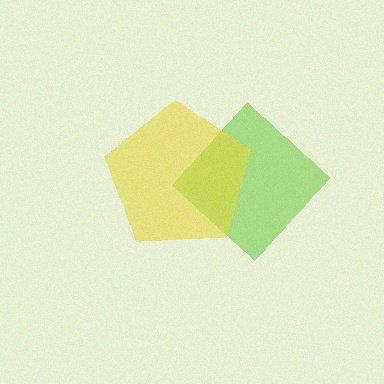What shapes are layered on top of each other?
The layered shapes are: a lime diamond, a yellow pentagon.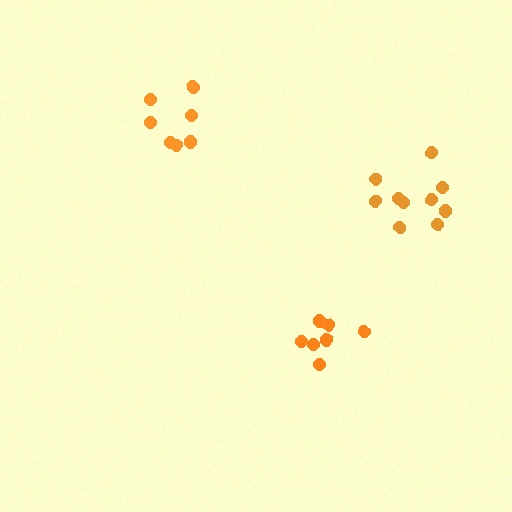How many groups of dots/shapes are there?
There are 3 groups.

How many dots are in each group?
Group 1: 7 dots, Group 2: 7 dots, Group 3: 10 dots (24 total).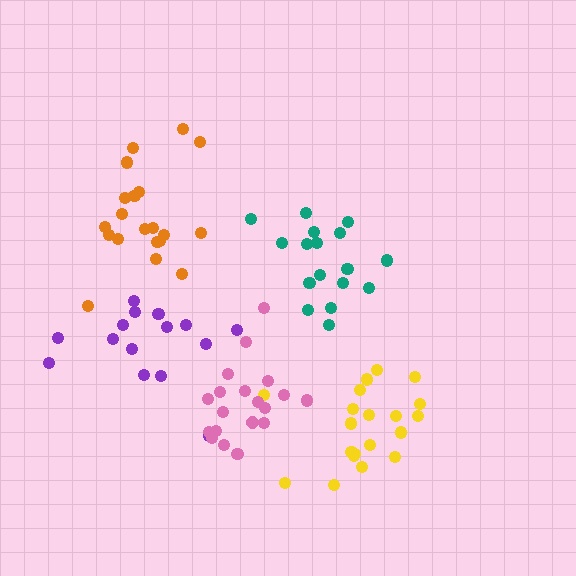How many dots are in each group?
Group 1: 20 dots, Group 2: 15 dots, Group 3: 19 dots, Group 4: 17 dots, Group 5: 20 dots (91 total).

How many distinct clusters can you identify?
There are 5 distinct clusters.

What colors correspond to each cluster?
The clusters are colored: yellow, purple, pink, teal, orange.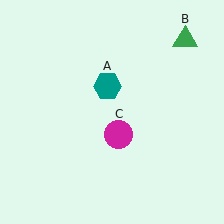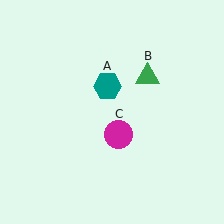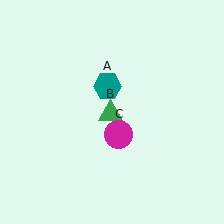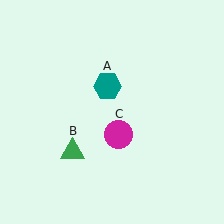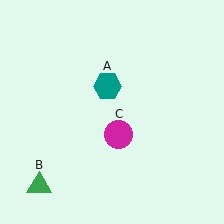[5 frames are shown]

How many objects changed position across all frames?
1 object changed position: green triangle (object B).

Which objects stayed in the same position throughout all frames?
Teal hexagon (object A) and magenta circle (object C) remained stationary.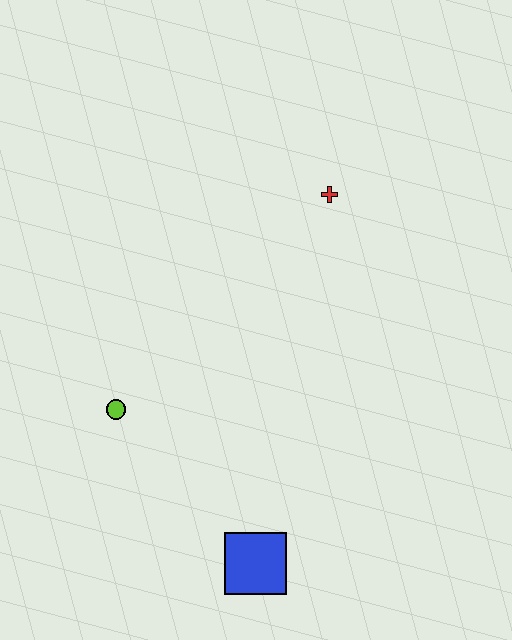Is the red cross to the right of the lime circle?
Yes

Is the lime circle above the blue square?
Yes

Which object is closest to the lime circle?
The blue square is closest to the lime circle.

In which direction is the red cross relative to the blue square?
The red cross is above the blue square.